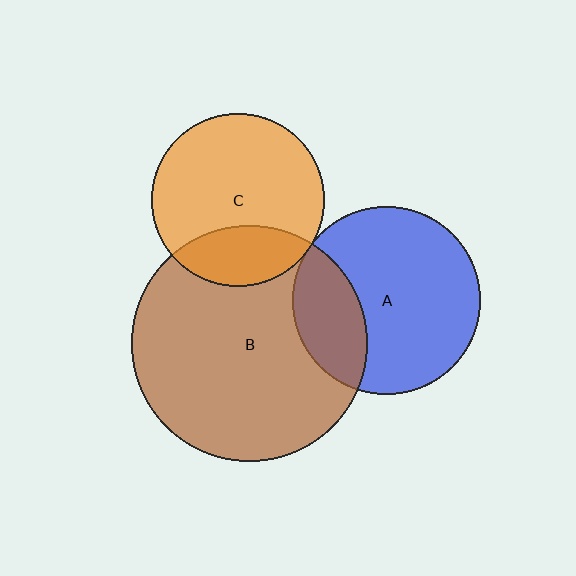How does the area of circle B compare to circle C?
Approximately 1.9 times.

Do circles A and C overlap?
Yes.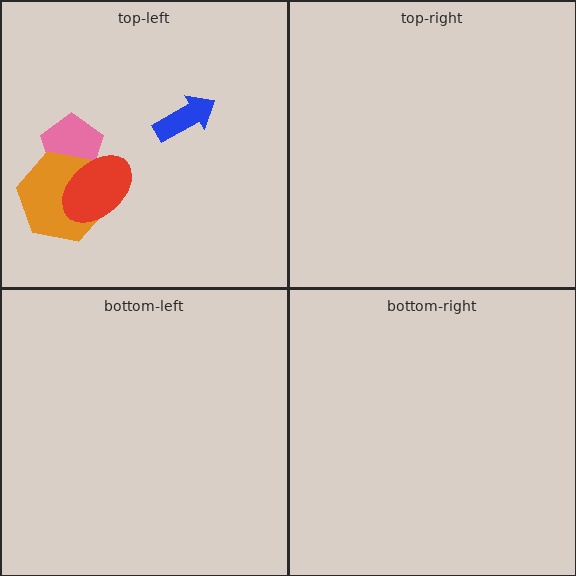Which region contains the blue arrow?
The top-left region.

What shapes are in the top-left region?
The blue arrow, the pink pentagon, the orange hexagon, the red ellipse.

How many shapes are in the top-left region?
4.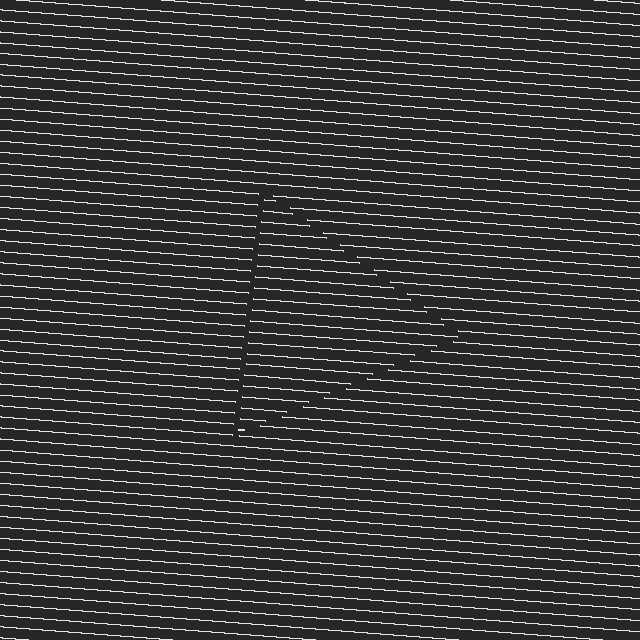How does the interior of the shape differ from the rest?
The interior of the shape contains the same grating, shifted by half a period — the contour is defined by the phase discontinuity where line-ends from the inner and outer gratings abut.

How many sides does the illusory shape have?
3 sides — the line-ends trace a triangle.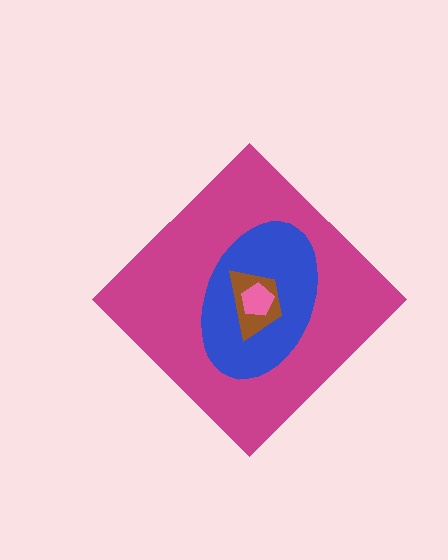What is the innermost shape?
The pink pentagon.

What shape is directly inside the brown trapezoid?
The pink pentagon.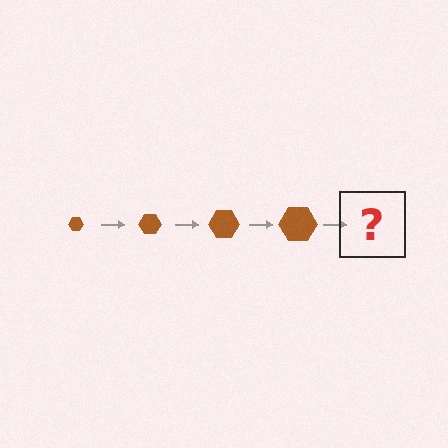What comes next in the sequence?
The next element should be a brown hexagon, larger than the previous one.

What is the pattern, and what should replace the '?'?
The pattern is that the hexagon gets progressively larger each step. The '?' should be a brown hexagon, larger than the previous one.